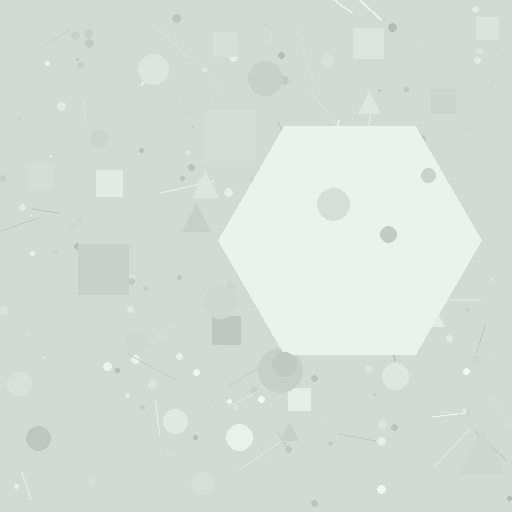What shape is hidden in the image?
A hexagon is hidden in the image.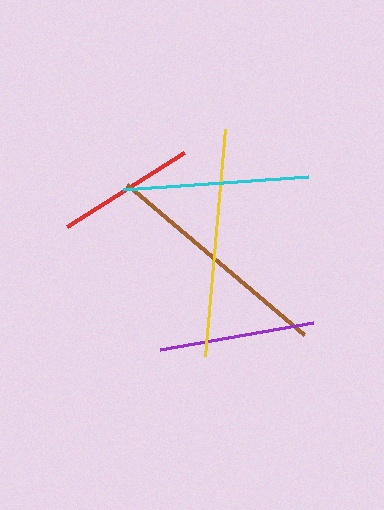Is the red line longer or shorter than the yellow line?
The yellow line is longer than the red line.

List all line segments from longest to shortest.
From longest to shortest: brown, yellow, cyan, purple, red.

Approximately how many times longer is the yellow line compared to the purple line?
The yellow line is approximately 1.5 times the length of the purple line.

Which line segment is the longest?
The brown line is the longest at approximately 232 pixels.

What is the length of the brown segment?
The brown segment is approximately 232 pixels long.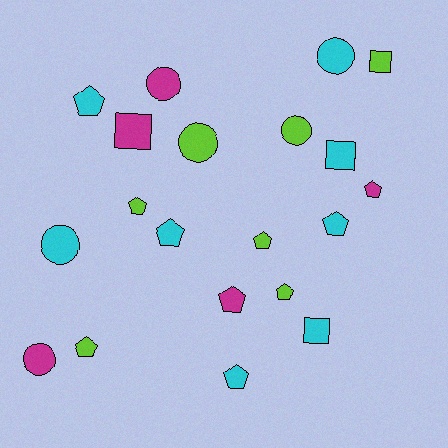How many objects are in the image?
There are 20 objects.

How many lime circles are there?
There are 2 lime circles.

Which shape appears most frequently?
Pentagon, with 10 objects.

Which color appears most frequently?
Cyan, with 8 objects.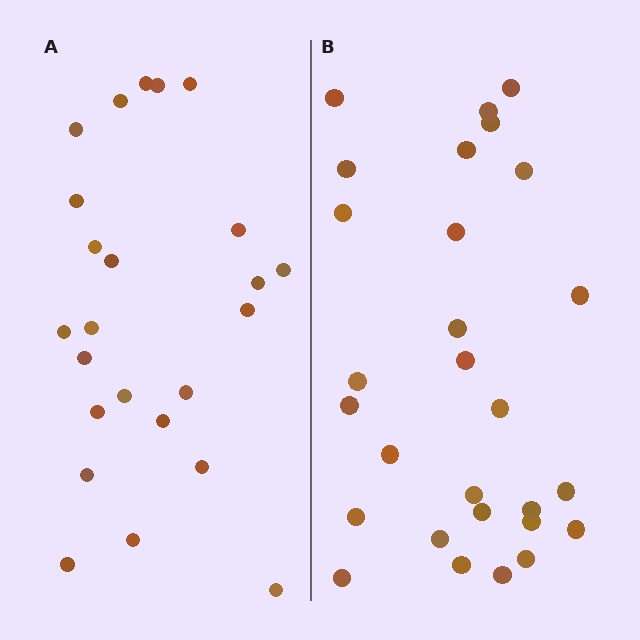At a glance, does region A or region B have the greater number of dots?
Region B (the right region) has more dots.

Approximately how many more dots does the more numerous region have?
Region B has about 4 more dots than region A.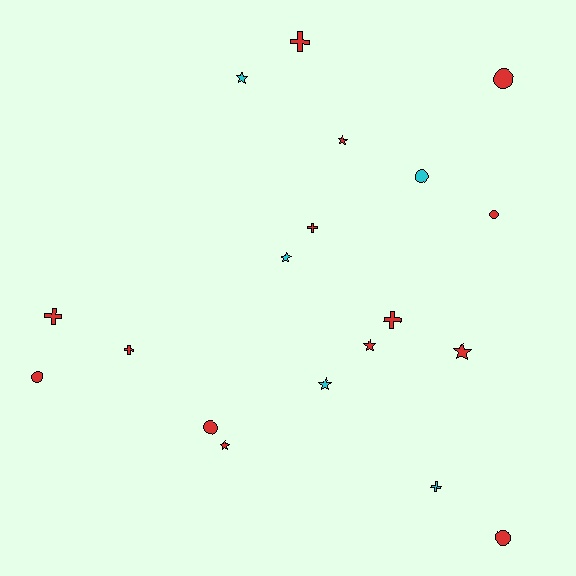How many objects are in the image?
There are 19 objects.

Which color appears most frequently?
Red, with 14 objects.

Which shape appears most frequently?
Star, with 7 objects.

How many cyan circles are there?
There is 1 cyan circle.